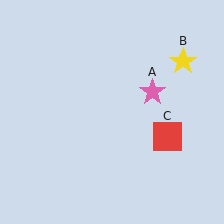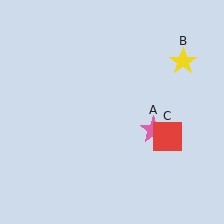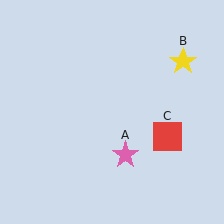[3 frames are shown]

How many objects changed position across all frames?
1 object changed position: pink star (object A).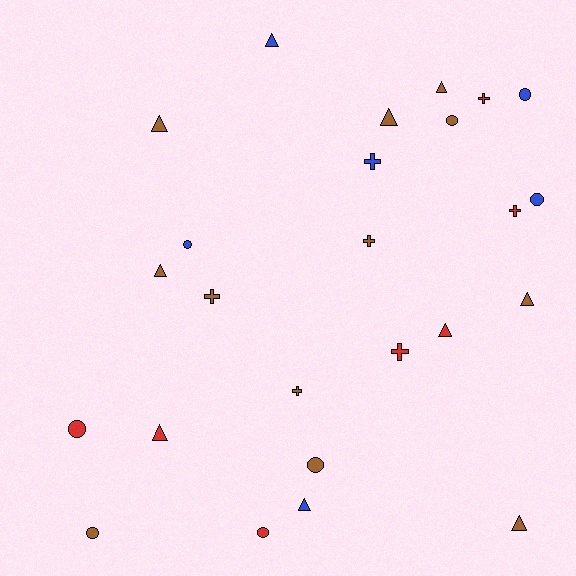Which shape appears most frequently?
Triangle, with 10 objects.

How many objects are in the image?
There are 25 objects.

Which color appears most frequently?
Brown, with 12 objects.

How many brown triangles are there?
There are 6 brown triangles.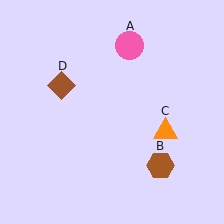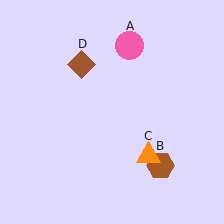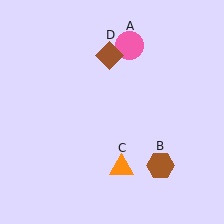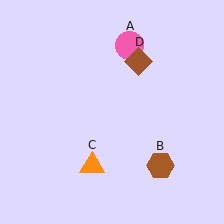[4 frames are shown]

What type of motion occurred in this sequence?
The orange triangle (object C), brown diamond (object D) rotated clockwise around the center of the scene.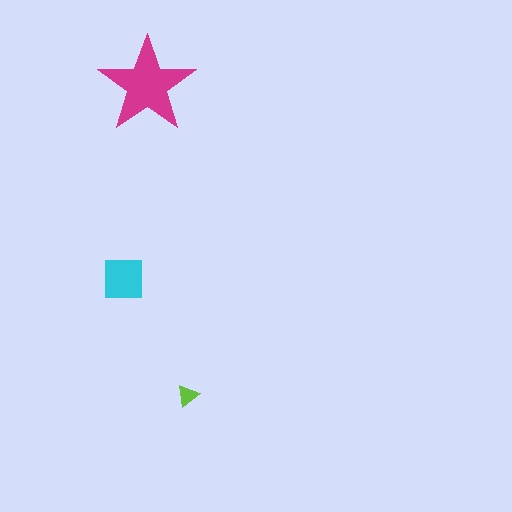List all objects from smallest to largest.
The lime triangle, the cyan square, the magenta star.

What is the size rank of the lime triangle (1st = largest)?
3rd.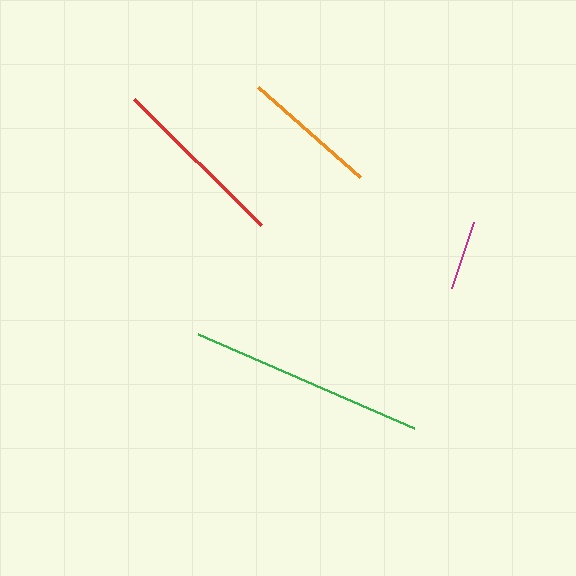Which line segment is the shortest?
The magenta line is the shortest at approximately 70 pixels.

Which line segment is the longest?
The green line is the longest at approximately 235 pixels.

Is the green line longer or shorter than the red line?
The green line is longer than the red line.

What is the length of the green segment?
The green segment is approximately 235 pixels long.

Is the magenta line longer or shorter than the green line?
The green line is longer than the magenta line.